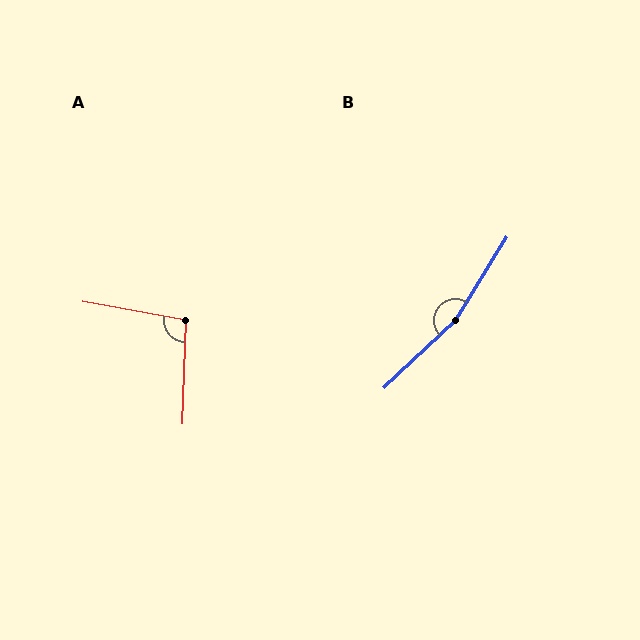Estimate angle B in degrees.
Approximately 165 degrees.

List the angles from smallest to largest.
A (99°), B (165°).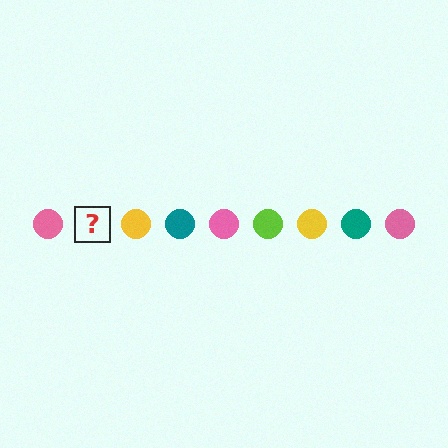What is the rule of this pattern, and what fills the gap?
The rule is that the pattern cycles through pink, lime, yellow, teal circles. The gap should be filled with a lime circle.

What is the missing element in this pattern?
The missing element is a lime circle.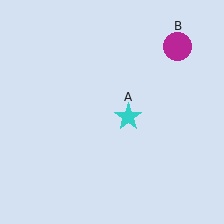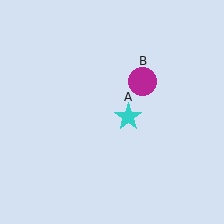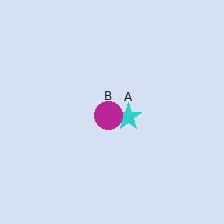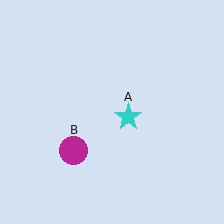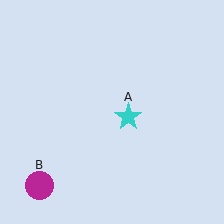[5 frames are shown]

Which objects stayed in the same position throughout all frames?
Cyan star (object A) remained stationary.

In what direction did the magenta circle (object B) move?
The magenta circle (object B) moved down and to the left.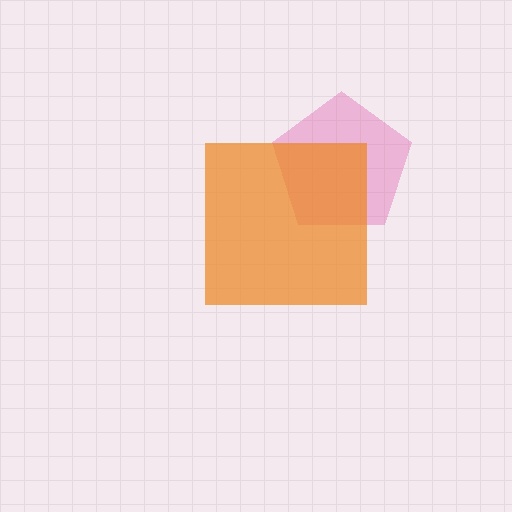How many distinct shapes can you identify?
There are 2 distinct shapes: a pink pentagon, an orange square.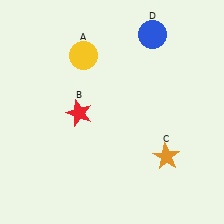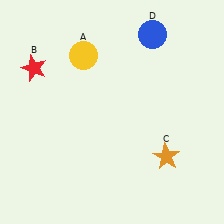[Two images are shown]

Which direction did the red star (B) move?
The red star (B) moved left.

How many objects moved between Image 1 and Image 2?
1 object moved between the two images.